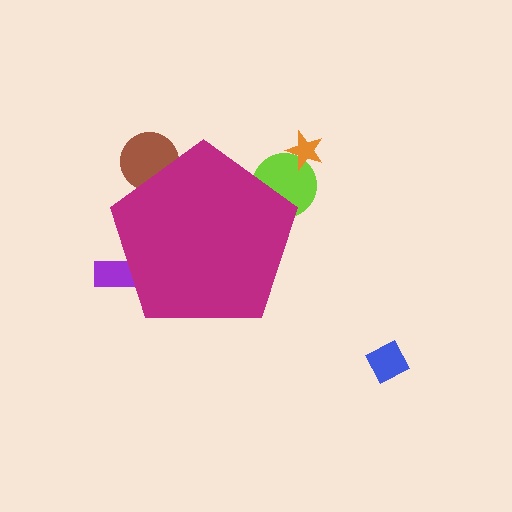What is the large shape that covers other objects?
A magenta pentagon.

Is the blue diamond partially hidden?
No, the blue diamond is fully visible.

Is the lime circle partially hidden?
Yes, the lime circle is partially hidden behind the magenta pentagon.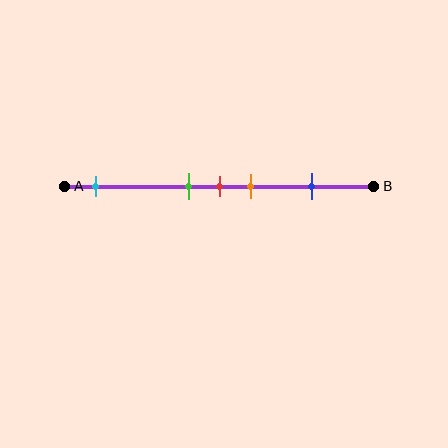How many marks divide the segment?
There are 5 marks dividing the segment.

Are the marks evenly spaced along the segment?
No, the marks are not evenly spaced.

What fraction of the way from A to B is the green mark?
The green mark is approximately 40% (0.4) of the way from A to B.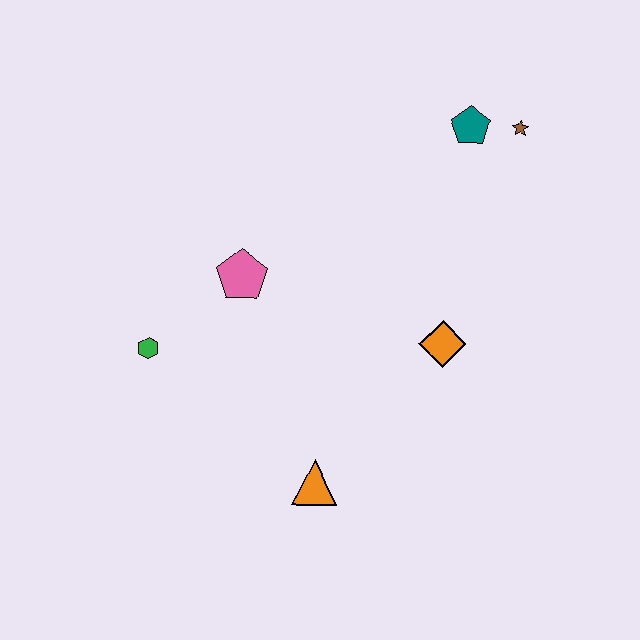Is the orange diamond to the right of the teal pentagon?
No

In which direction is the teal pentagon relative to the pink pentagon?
The teal pentagon is to the right of the pink pentagon.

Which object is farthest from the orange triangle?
The brown star is farthest from the orange triangle.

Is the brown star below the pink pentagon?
No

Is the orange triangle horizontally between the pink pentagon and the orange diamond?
Yes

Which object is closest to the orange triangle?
The orange diamond is closest to the orange triangle.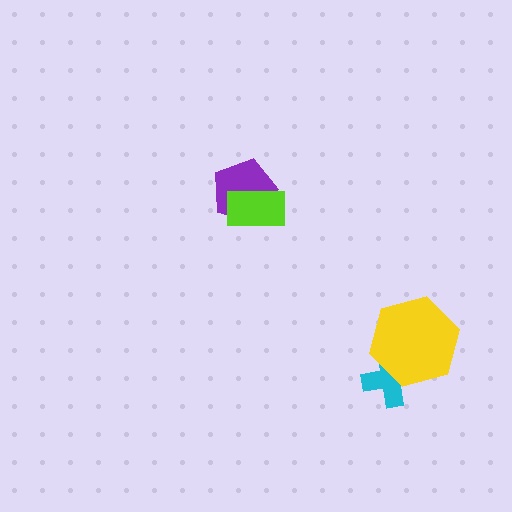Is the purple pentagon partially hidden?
Yes, it is partially covered by another shape.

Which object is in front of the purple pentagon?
The lime rectangle is in front of the purple pentagon.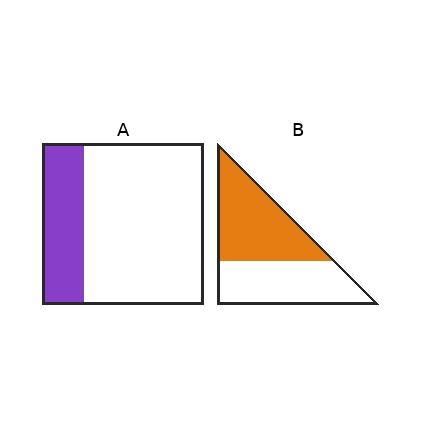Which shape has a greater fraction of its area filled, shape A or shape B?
Shape B.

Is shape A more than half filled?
No.